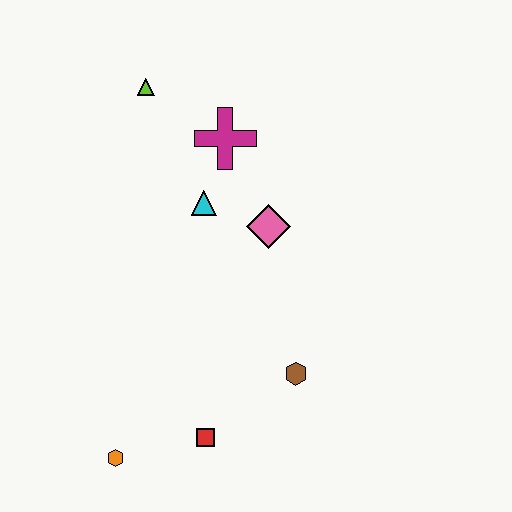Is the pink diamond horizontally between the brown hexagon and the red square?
Yes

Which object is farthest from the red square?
The lime triangle is farthest from the red square.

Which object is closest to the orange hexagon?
The red square is closest to the orange hexagon.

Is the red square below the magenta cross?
Yes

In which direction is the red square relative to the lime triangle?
The red square is below the lime triangle.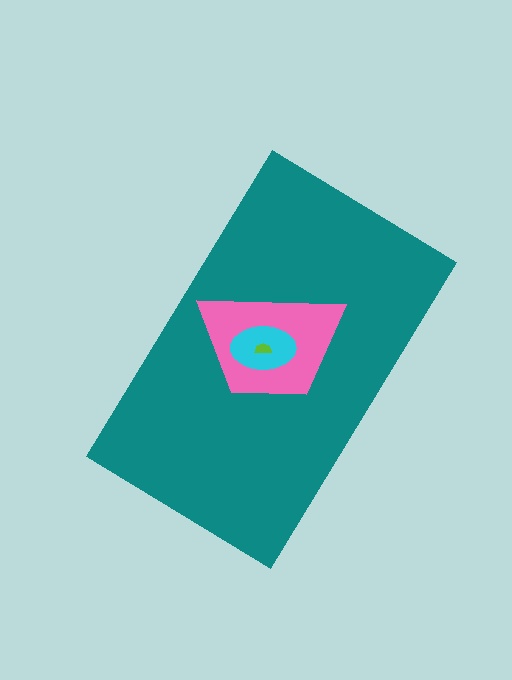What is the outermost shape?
The teal rectangle.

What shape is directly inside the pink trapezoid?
The cyan ellipse.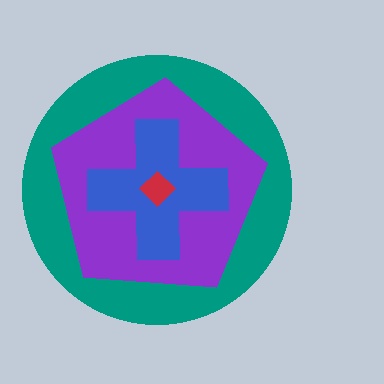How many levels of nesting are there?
4.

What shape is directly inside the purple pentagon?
The blue cross.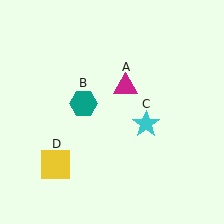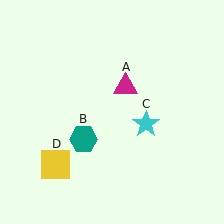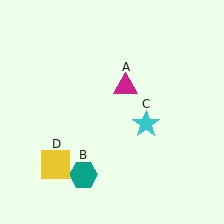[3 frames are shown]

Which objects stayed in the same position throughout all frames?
Magenta triangle (object A) and cyan star (object C) and yellow square (object D) remained stationary.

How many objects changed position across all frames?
1 object changed position: teal hexagon (object B).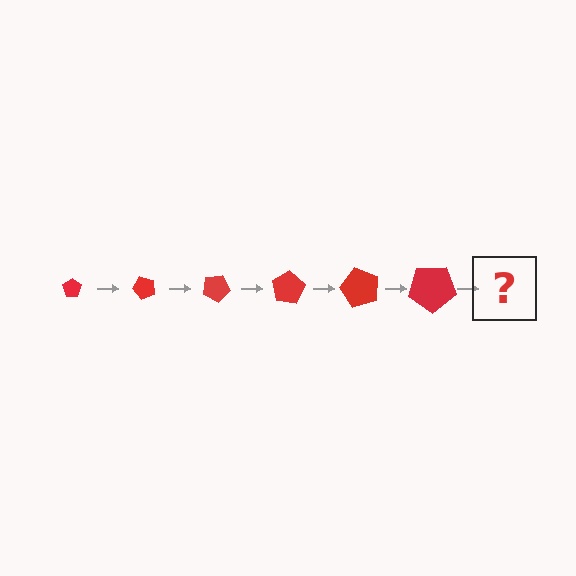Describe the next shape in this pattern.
It should be a pentagon, larger than the previous one and rotated 300 degrees from the start.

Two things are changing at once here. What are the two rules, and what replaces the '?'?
The two rules are that the pentagon grows larger each step and it rotates 50 degrees each step. The '?' should be a pentagon, larger than the previous one and rotated 300 degrees from the start.